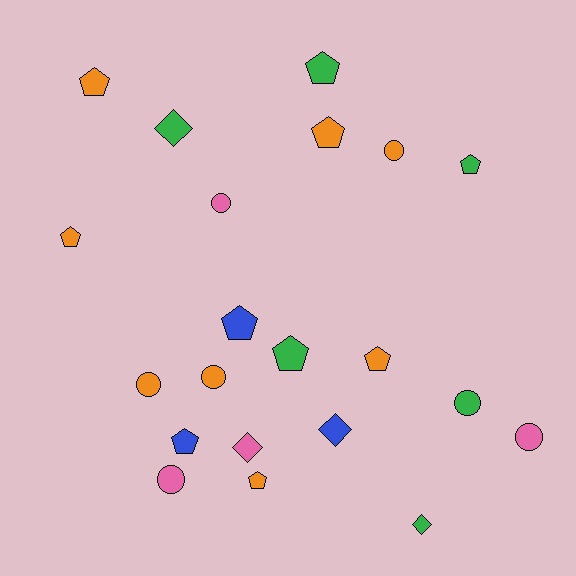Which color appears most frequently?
Orange, with 8 objects.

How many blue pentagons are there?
There are 2 blue pentagons.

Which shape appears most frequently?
Pentagon, with 10 objects.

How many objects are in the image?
There are 21 objects.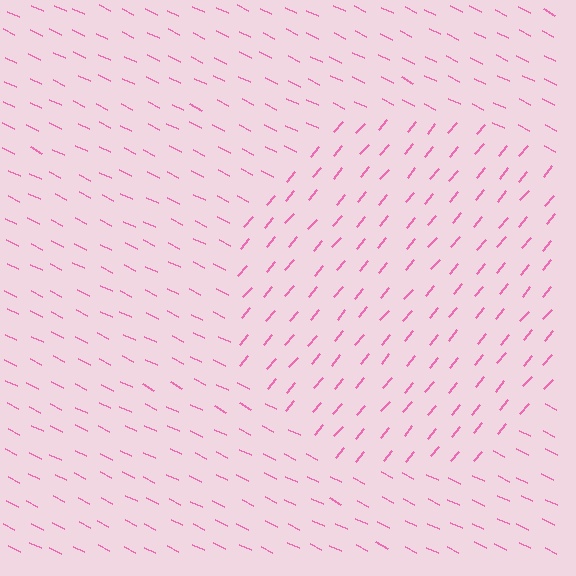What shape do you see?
I see a circle.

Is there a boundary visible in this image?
Yes, there is a texture boundary formed by a change in line orientation.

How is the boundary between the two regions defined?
The boundary is defined purely by a change in line orientation (approximately 76 degrees difference). All lines are the same color and thickness.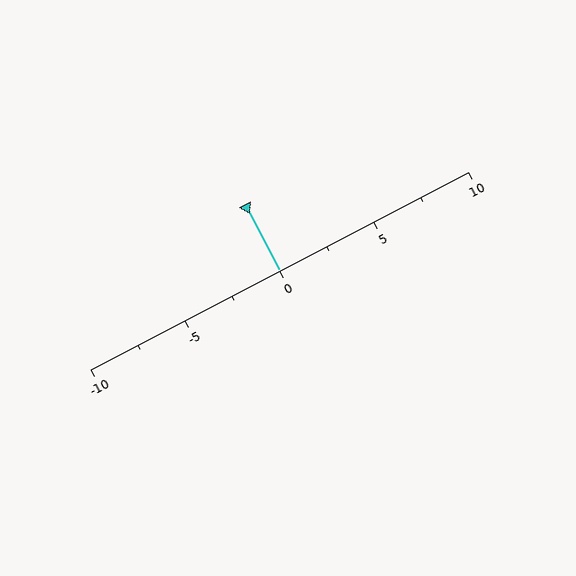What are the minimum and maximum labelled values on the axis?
The axis runs from -10 to 10.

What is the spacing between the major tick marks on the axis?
The major ticks are spaced 5 apart.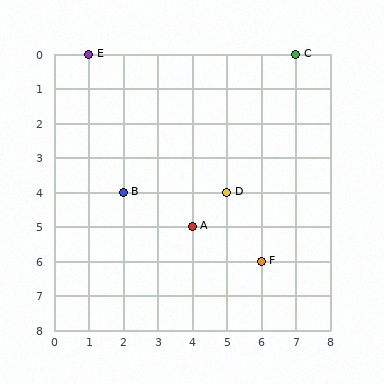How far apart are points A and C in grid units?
Points A and C are 3 columns and 5 rows apart (about 5.8 grid units diagonally).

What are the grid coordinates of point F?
Point F is at grid coordinates (6, 6).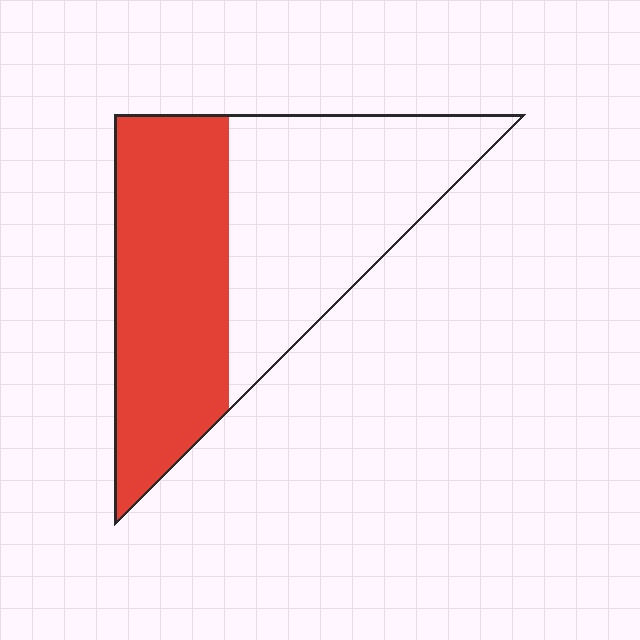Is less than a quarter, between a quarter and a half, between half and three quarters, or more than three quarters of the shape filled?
Between a quarter and a half.